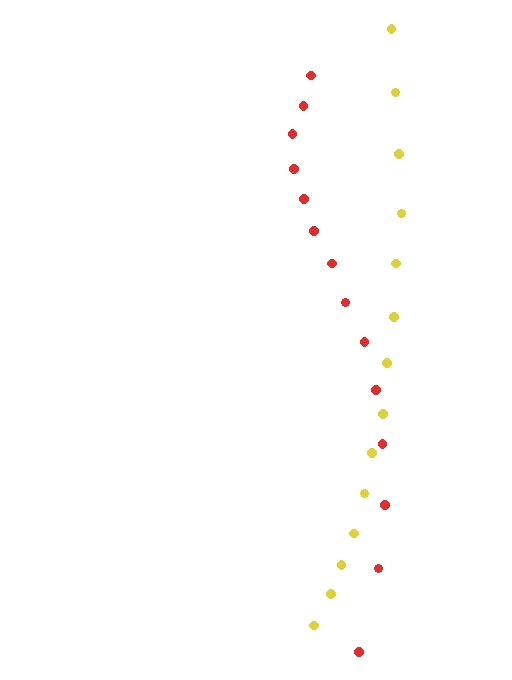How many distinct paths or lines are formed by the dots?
There are 2 distinct paths.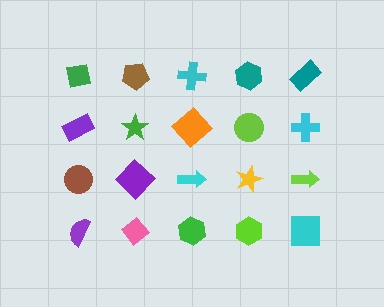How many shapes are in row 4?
5 shapes.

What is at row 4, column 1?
A purple semicircle.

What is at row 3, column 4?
A yellow star.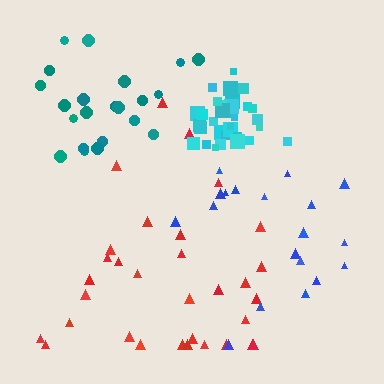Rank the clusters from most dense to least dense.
cyan, teal, red, blue.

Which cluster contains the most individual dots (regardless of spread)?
Cyan (34).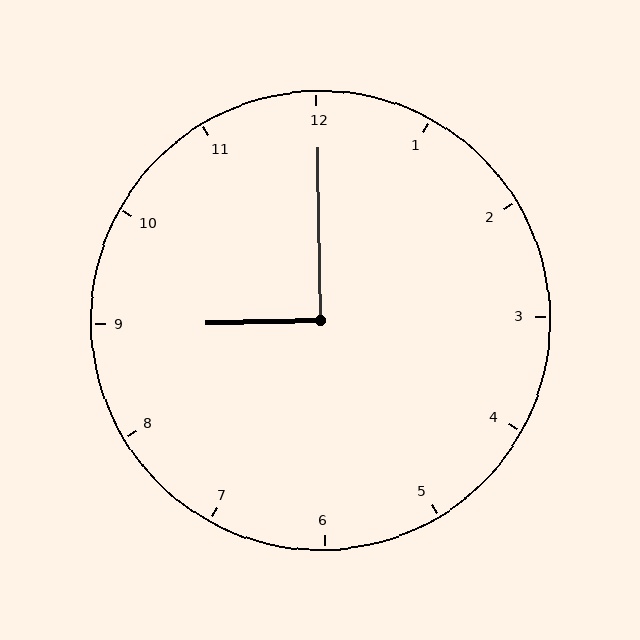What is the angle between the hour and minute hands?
Approximately 90 degrees.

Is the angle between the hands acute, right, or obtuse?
It is right.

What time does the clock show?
9:00.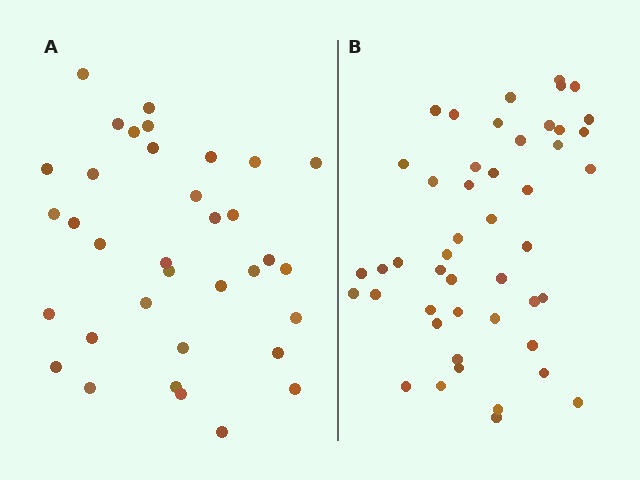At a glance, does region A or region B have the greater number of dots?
Region B (the right region) has more dots.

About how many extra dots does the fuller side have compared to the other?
Region B has roughly 12 or so more dots than region A.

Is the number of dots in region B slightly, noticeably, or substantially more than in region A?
Region B has noticeably more, but not dramatically so. The ratio is roughly 1.3 to 1.